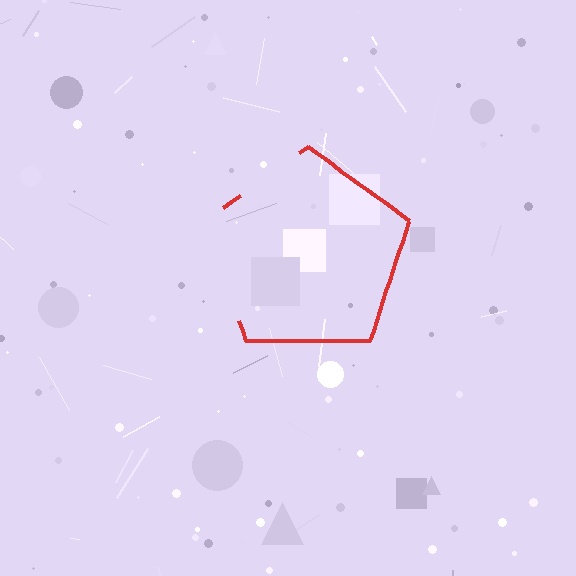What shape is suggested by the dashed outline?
The dashed outline suggests a pentagon.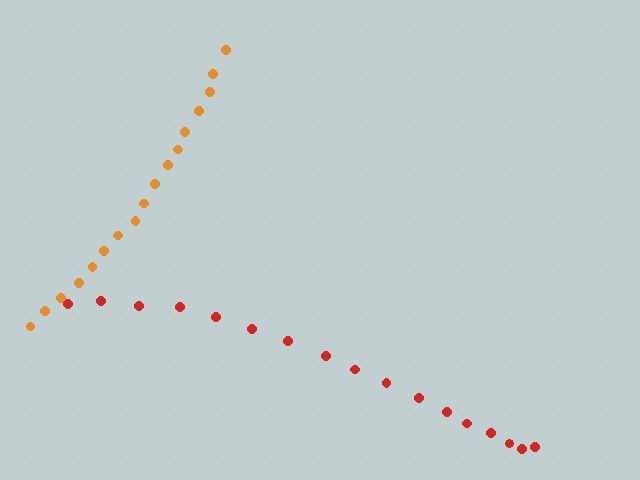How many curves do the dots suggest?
There are 2 distinct paths.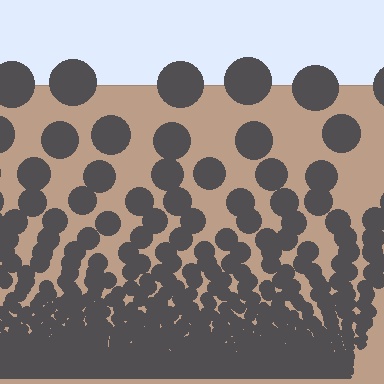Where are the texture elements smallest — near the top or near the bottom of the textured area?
Near the bottom.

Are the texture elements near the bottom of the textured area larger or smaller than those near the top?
Smaller. The gradient is inverted — elements near the bottom are smaller and denser.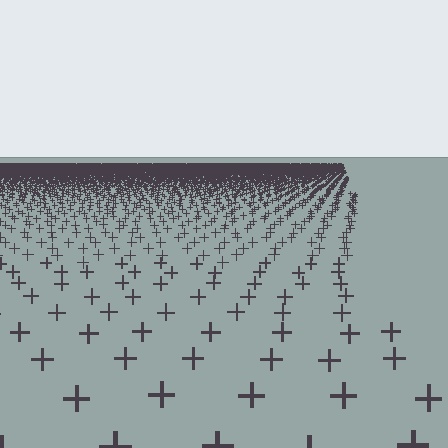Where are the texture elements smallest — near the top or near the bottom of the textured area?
Near the top.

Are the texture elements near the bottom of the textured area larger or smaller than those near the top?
Larger. Near the bottom, elements are closer to the viewer and appear at a bigger on-screen size.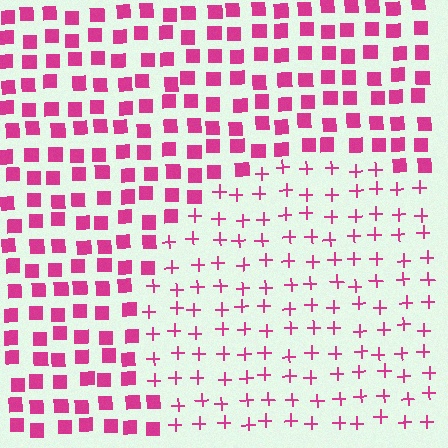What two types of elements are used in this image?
The image uses plus signs inside the circle region and squares outside it.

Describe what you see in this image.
The image is filled with small magenta elements arranged in a uniform grid. A circle-shaped region contains plus signs, while the surrounding area contains squares. The boundary is defined purely by the change in element shape.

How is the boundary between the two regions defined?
The boundary is defined by a change in element shape: plus signs inside vs. squares outside. All elements share the same color and spacing.